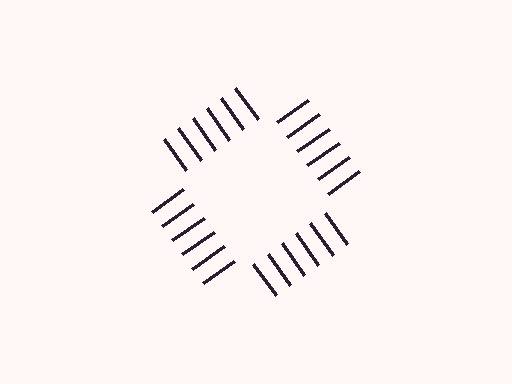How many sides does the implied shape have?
4 sides — the line-ends trace a square.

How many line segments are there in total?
24 — 6 along each of the 4 edges.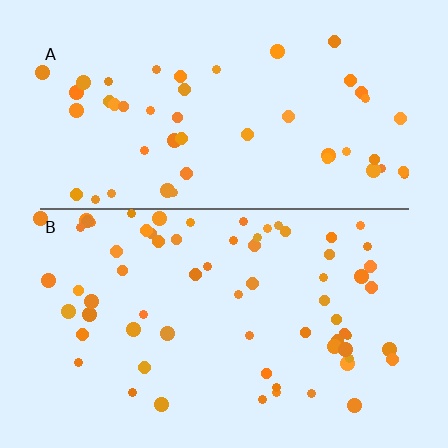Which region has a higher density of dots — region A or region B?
B (the bottom).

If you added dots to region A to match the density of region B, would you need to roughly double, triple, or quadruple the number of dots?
Approximately double.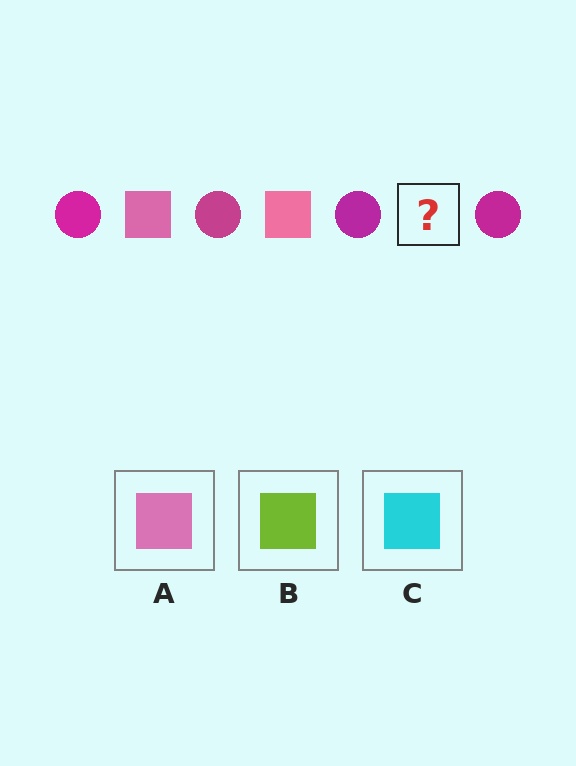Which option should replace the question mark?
Option A.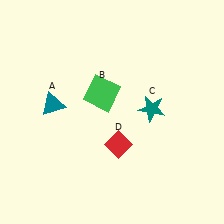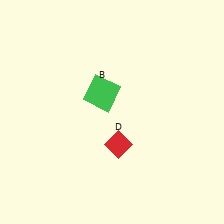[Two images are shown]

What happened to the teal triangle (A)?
The teal triangle (A) was removed in Image 2. It was in the top-left area of Image 1.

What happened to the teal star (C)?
The teal star (C) was removed in Image 2. It was in the top-right area of Image 1.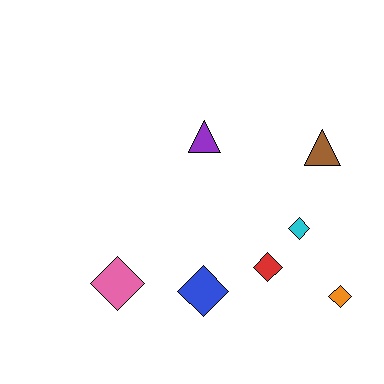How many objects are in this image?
There are 7 objects.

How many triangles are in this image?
There are 2 triangles.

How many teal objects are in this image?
There are no teal objects.